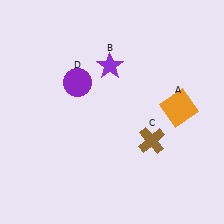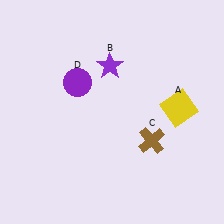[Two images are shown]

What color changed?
The square (A) changed from orange in Image 1 to yellow in Image 2.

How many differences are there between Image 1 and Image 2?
There is 1 difference between the two images.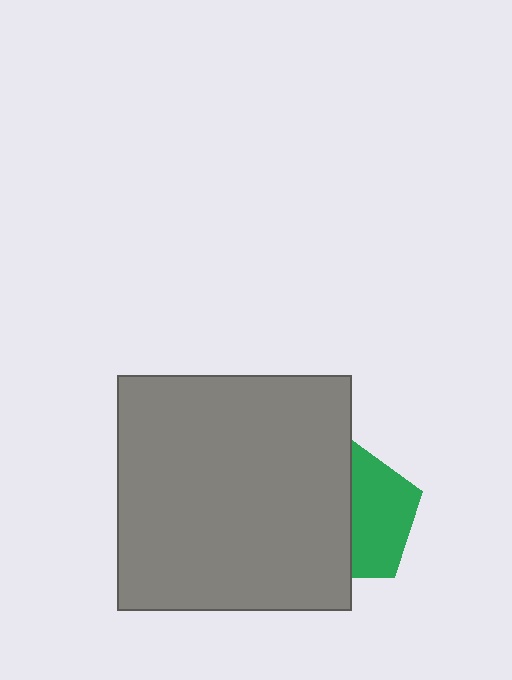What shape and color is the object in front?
The object in front is a gray square.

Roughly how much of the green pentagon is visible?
About half of it is visible (roughly 48%).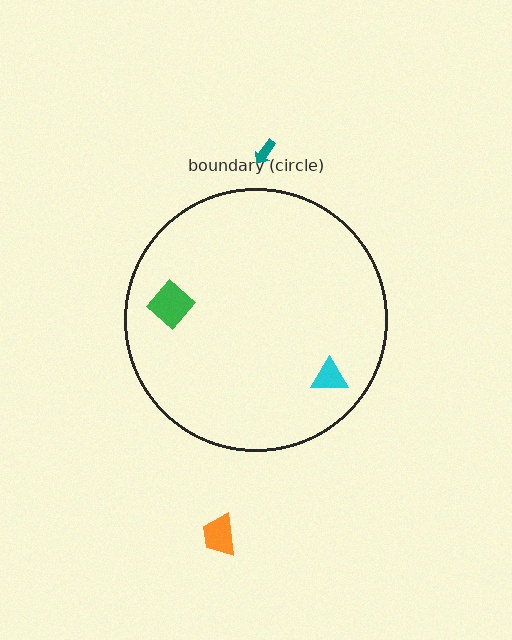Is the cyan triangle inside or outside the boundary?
Inside.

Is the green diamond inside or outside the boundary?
Inside.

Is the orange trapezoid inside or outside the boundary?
Outside.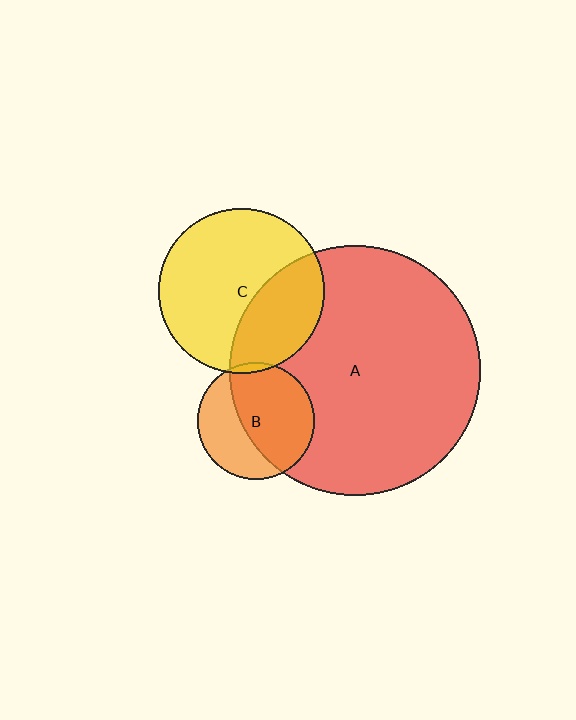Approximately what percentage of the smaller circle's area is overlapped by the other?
Approximately 60%.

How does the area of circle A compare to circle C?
Approximately 2.3 times.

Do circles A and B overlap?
Yes.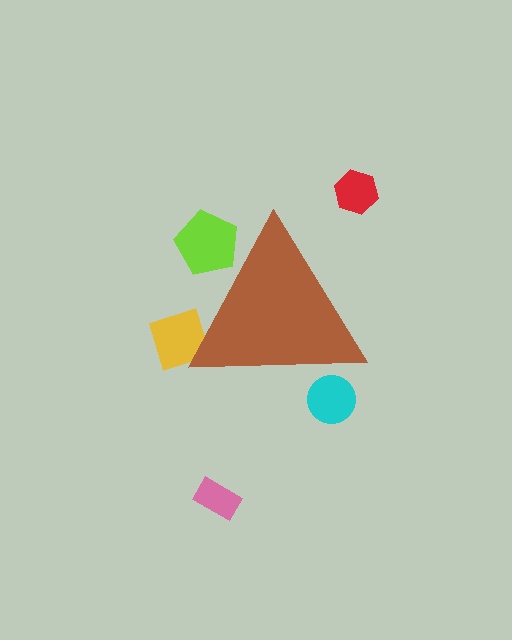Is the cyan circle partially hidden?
Yes, the cyan circle is partially hidden behind the brown triangle.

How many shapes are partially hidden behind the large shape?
3 shapes are partially hidden.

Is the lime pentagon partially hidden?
Yes, the lime pentagon is partially hidden behind the brown triangle.